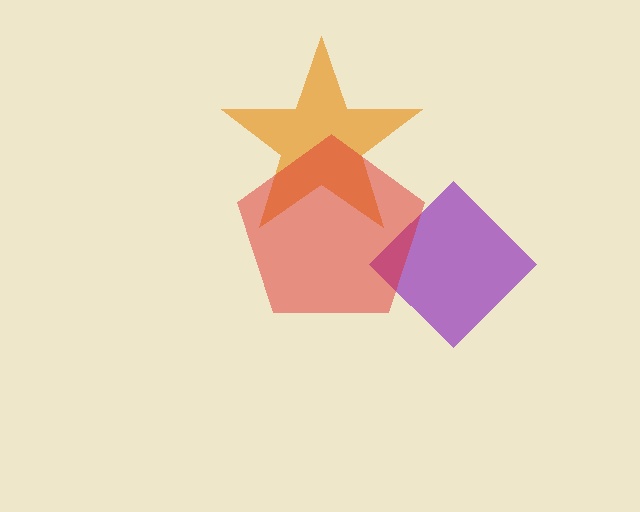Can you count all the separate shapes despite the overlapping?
Yes, there are 3 separate shapes.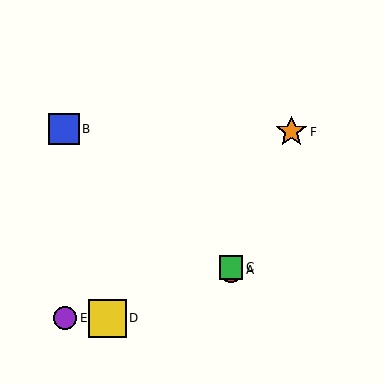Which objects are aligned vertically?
Objects A, C are aligned vertically.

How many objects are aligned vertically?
2 objects (A, C) are aligned vertically.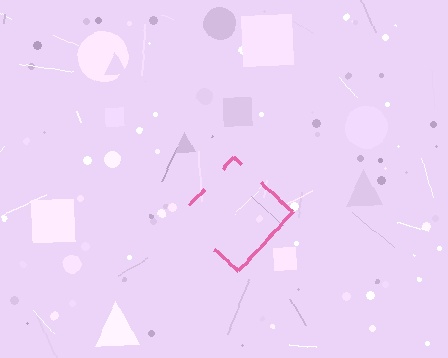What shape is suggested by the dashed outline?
The dashed outline suggests a diamond.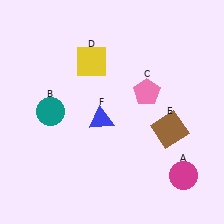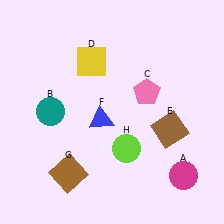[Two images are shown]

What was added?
A brown square (G), a lime circle (H) were added in Image 2.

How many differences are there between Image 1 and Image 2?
There are 2 differences between the two images.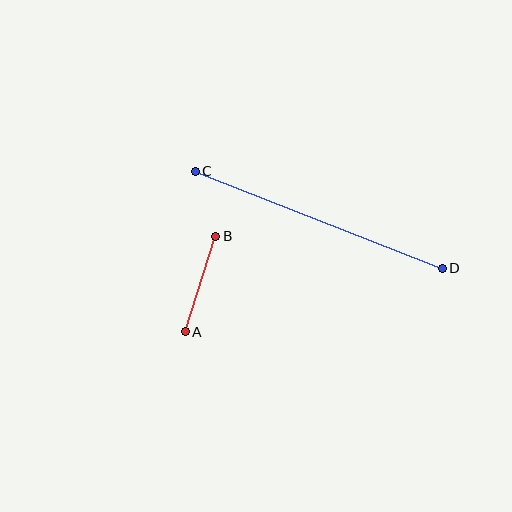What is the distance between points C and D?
The distance is approximately 265 pixels.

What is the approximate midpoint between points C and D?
The midpoint is at approximately (319, 220) pixels.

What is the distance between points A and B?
The distance is approximately 100 pixels.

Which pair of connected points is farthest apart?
Points C and D are farthest apart.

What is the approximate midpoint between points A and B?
The midpoint is at approximately (201, 284) pixels.